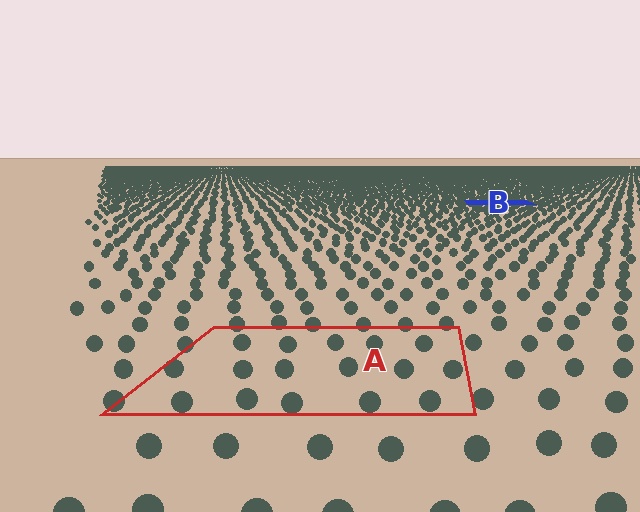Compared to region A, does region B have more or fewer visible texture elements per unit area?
Region B has more texture elements per unit area — they are packed more densely because it is farther away.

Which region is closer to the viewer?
Region A is closer. The texture elements there are larger and more spread out.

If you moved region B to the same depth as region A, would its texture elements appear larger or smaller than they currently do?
They would appear larger. At a closer depth, the same texture elements are projected at a bigger on-screen size.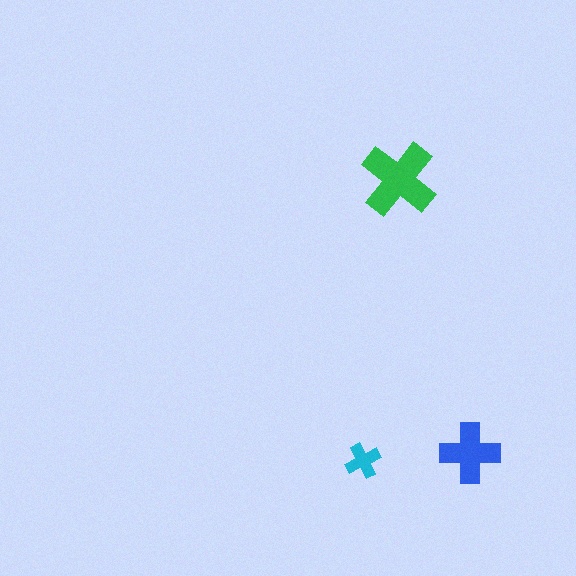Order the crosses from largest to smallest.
the green one, the blue one, the cyan one.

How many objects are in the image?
There are 3 objects in the image.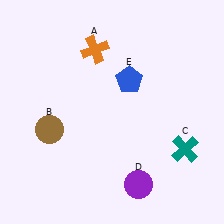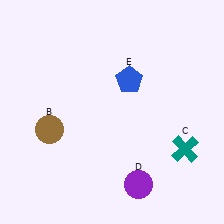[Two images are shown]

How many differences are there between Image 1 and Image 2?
There is 1 difference between the two images.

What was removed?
The orange cross (A) was removed in Image 2.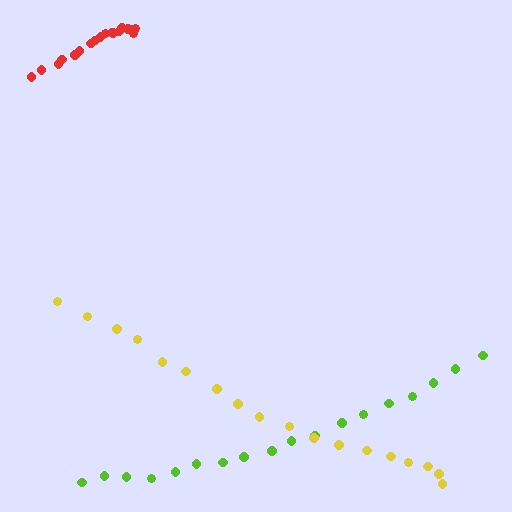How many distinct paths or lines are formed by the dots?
There are 3 distinct paths.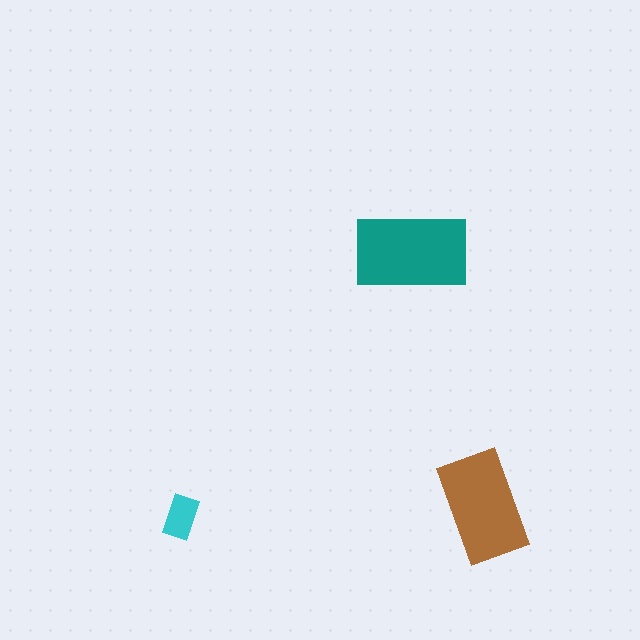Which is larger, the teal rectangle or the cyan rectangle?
The teal one.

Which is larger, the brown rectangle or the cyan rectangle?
The brown one.